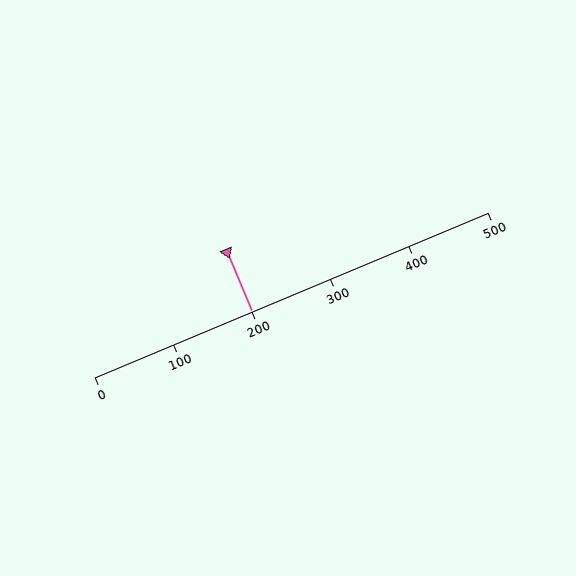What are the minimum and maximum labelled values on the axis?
The axis runs from 0 to 500.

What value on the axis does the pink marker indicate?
The marker indicates approximately 200.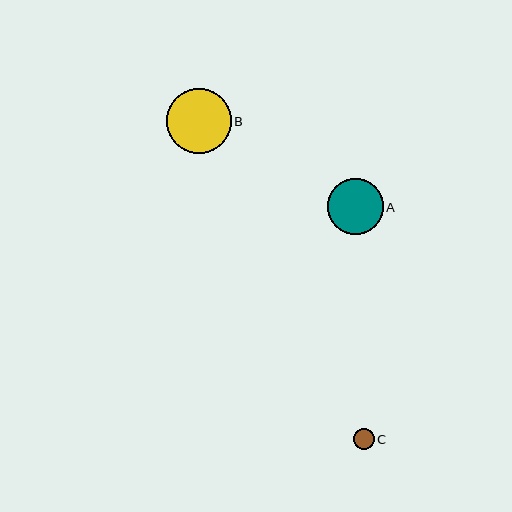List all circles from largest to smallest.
From largest to smallest: B, A, C.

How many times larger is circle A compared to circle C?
Circle A is approximately 2.6 times the size of circle C.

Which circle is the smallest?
Circle C is the smallest with a size of approximately 21 pixels.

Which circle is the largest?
Circle B is the largest with a size of approximately 64 pixels.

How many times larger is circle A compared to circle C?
Circle A is approximately 2.6 times the size of circle C.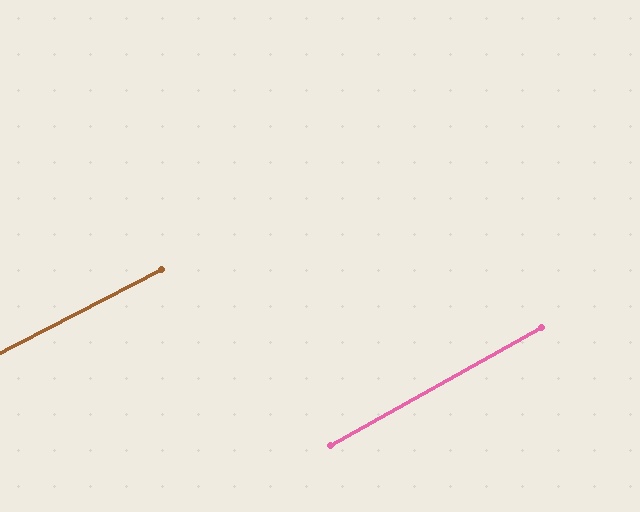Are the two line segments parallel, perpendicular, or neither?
Parallel — their directions differ by only 1.7°.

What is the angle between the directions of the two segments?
Approximately 2 degrees.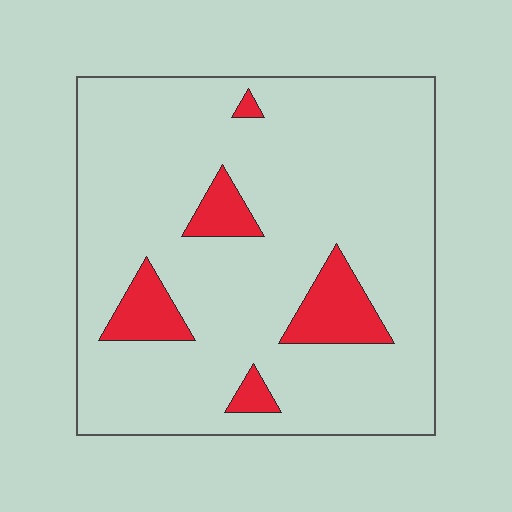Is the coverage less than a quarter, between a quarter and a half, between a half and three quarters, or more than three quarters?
Less than a quarter.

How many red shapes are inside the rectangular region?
5.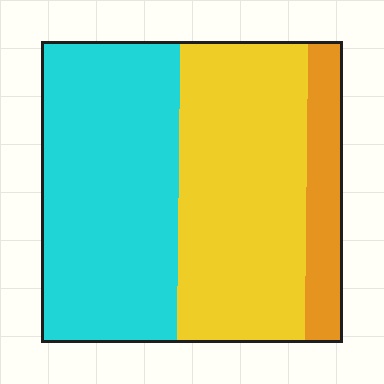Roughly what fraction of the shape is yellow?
Yellow covers around 40% of the shape.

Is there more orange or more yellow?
Yellow.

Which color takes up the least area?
Orange, at roughly 10%.